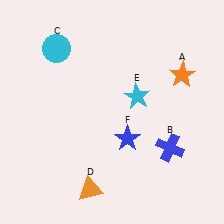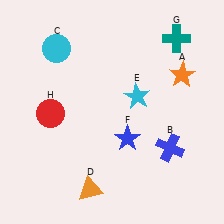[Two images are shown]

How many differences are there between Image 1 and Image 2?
There are 2 differences between the two images.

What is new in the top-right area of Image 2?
A teal cross (G) was added in the top-right area of Image 2.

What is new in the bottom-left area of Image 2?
A red circle (H) was added in the bottom-left area of Image 2.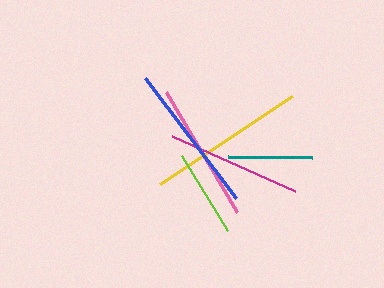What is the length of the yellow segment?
The yellow segment is approximately 159 pixels long.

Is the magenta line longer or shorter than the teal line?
The magenta line is longer than the teal line.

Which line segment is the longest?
The yellow line is the longest at approximately 159 pixels.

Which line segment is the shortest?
The teal line is the shortest at approximately 83 pixels.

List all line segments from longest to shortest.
From longest to shortest: yellow, blue, pink, magenta, lime, teal.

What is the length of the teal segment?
The teal segment is approximately 83 pixels long.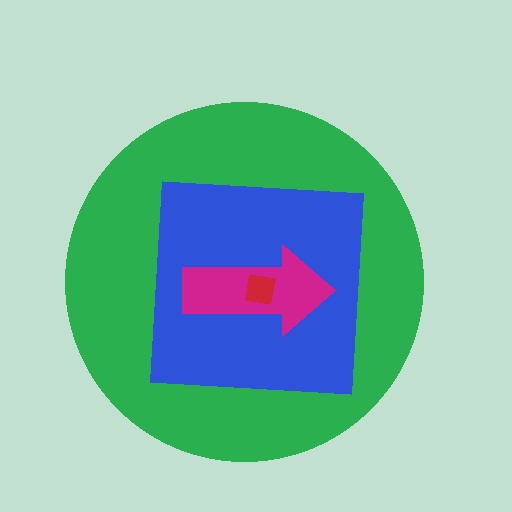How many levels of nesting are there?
4.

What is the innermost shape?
The red square.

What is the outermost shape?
The green circle.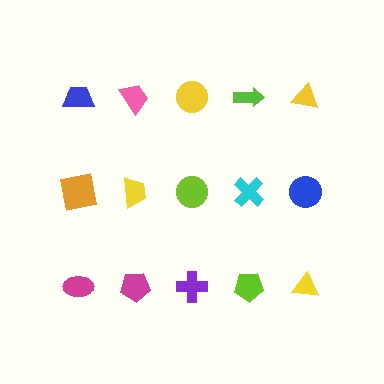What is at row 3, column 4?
A lime pentagon.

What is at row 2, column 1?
An orange square.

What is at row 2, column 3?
A lime circle.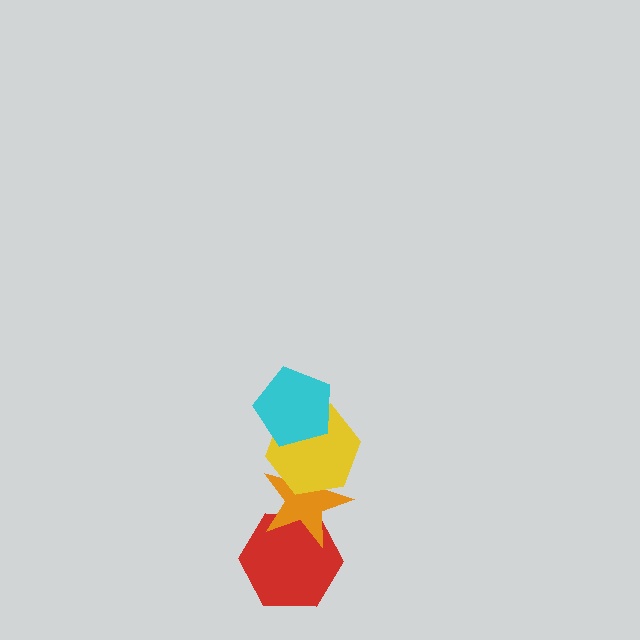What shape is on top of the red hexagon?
The orange star is on top of the red hexagon.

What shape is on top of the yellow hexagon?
The cyan pentagon is on top of the yellow hexagon.